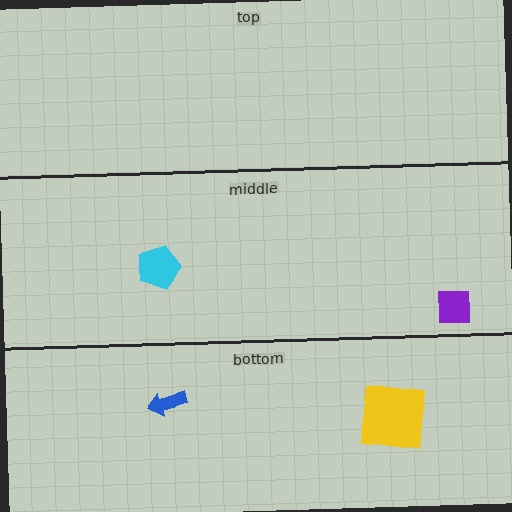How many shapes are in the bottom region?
2.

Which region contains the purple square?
The middle region.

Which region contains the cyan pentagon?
The middle region.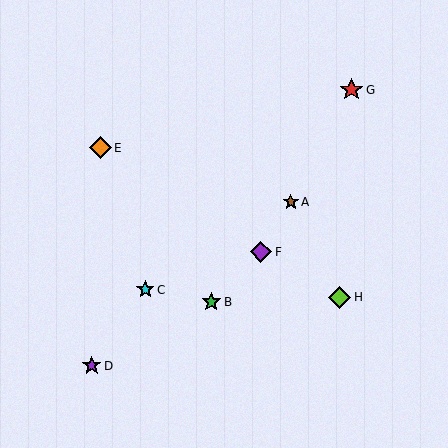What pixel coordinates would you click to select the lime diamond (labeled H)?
Click at (340, 297) to select the lime diamond H.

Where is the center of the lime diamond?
The center of the lime diamond is at (340, 297).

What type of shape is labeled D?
Shape D is a purple star.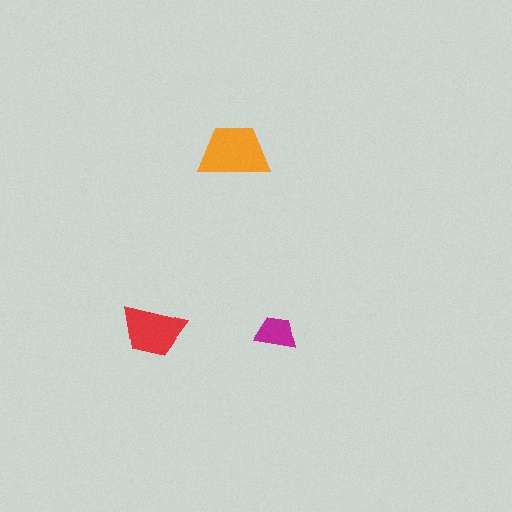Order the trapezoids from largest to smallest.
the orange one, the red one, the magenta one.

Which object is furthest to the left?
The red trapezoid is leftmost.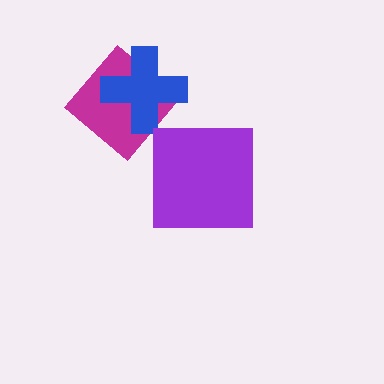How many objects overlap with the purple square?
0 objects overlap with the purple square.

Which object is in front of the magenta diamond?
The blue cross is in front of the magenta diamond.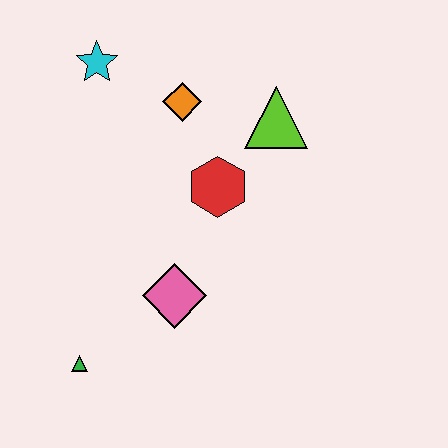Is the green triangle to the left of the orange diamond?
Yes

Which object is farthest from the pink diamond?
The cyan star is farthest from the pink diamond.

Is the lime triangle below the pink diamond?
No